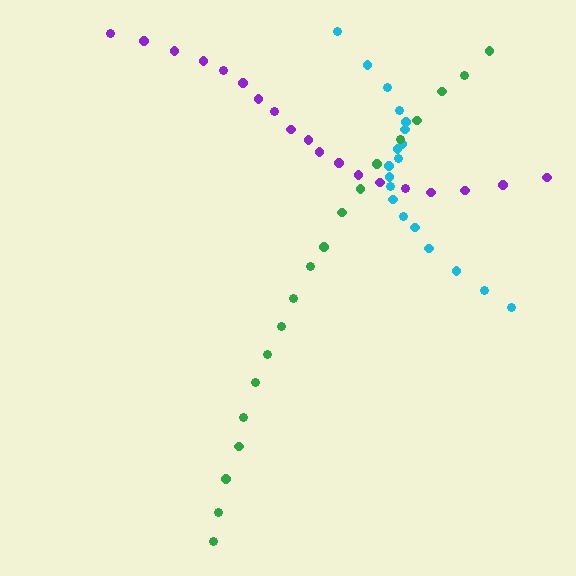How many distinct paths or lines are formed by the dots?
There are 3 distinct paths.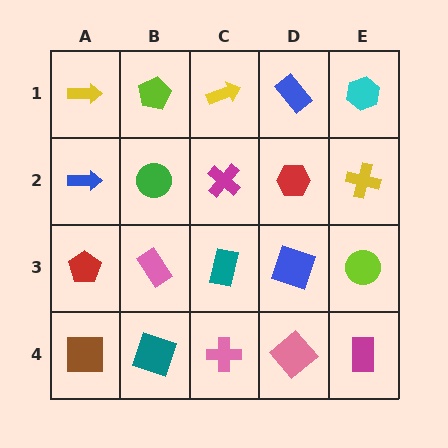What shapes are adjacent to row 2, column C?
A yellow arrow (row 1, column C), a teal rectangle (row 3, column C), a green circle (row 2, column B), a red hexagon (row 2, column D).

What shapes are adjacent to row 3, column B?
A green circle (row 2, column B), a teal square (row 4, column B), a red pentagon (row 3, column A), a teal rectangle (row 3, column C).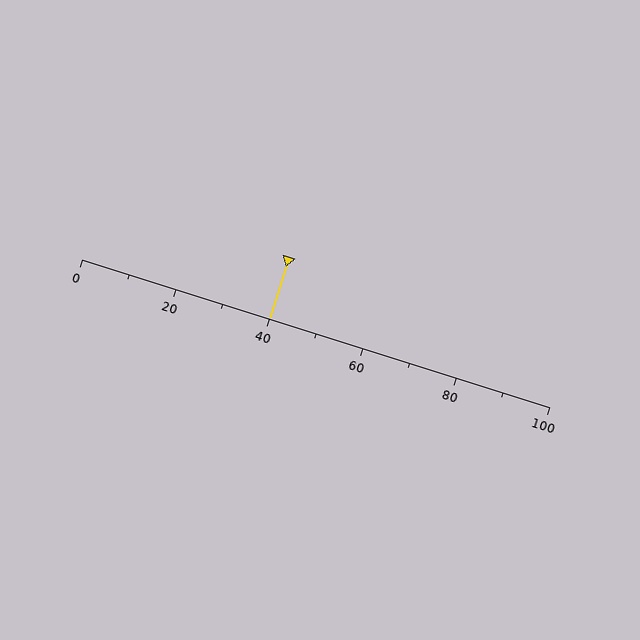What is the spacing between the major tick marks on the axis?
The major ticks are spaced 20 apart.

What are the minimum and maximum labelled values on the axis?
The axis runs from 0 to 100.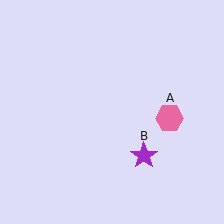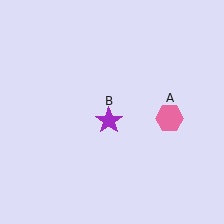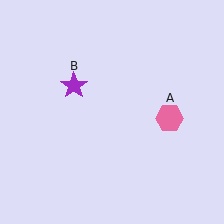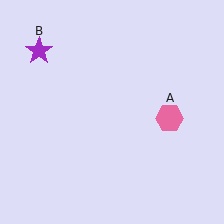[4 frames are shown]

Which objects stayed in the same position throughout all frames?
Pink hexagon (object A) remained stationary.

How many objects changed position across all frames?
1 object changed position: purple star (object B).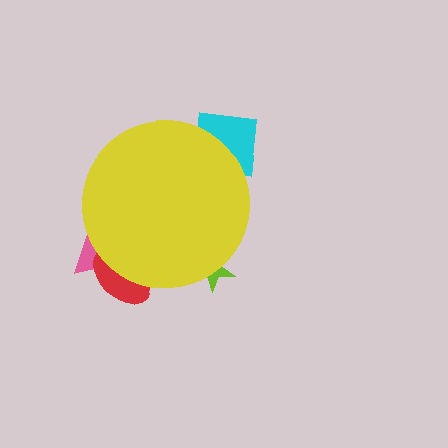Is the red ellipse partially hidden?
Yes, the red ellipse is partially hidden behind the yellow circle.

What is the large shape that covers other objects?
A yellow circle.